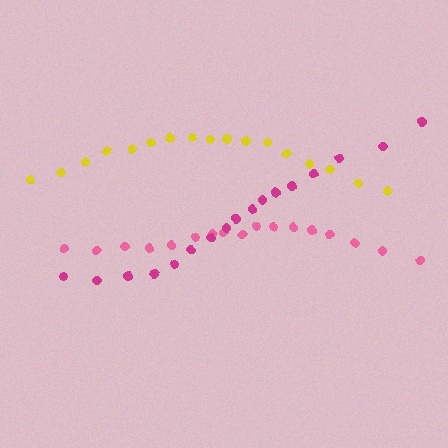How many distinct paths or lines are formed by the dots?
There are 3 distinct paths.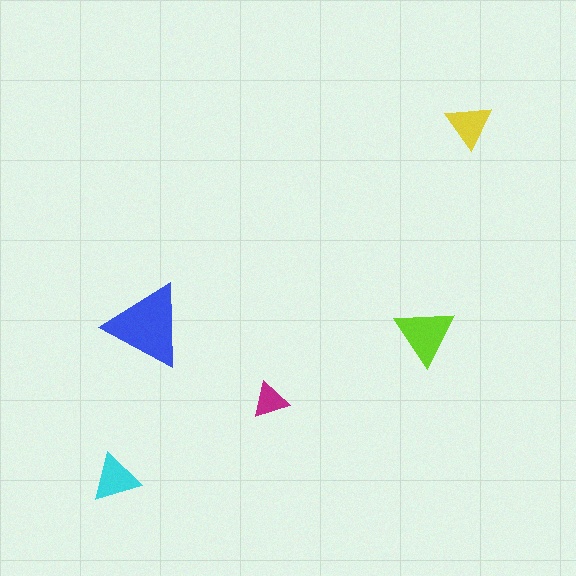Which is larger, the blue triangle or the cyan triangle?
The blue one.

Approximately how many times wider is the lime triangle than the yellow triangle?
About 1.5 times wider.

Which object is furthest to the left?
The cyan triangle is leftmost.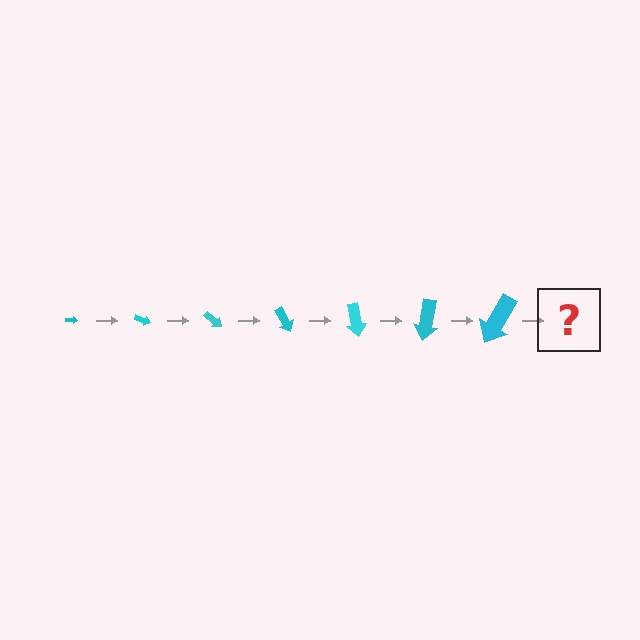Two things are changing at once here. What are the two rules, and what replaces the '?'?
The two rules are that the arrow grows larger each step and it rotates 20 degrees each step. The '?' should be an arrow, larger than the previous one and rotated 140 degrees from the start.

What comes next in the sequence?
The next element should be an arrow, larger than the previous one and rotated 140 degrees from the start.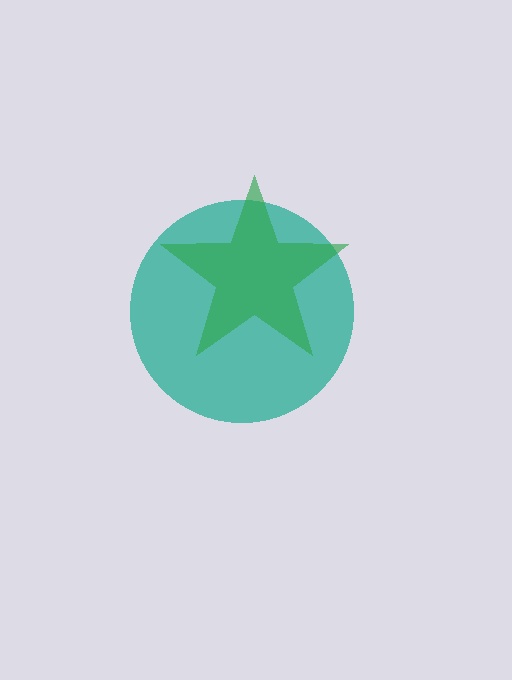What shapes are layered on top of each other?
The layered shapes are: a teal circle, a green star.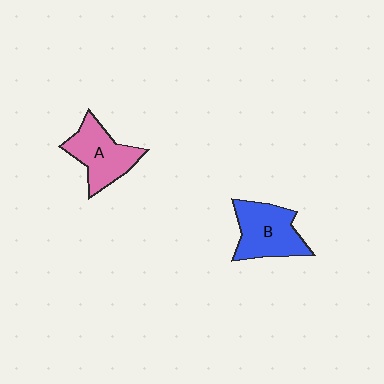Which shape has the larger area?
Shape B (blue).